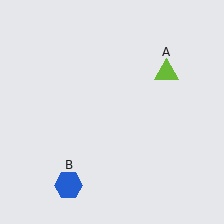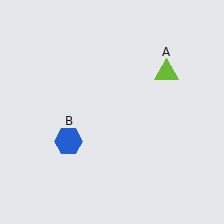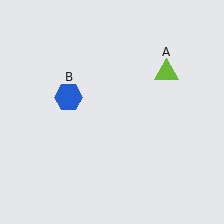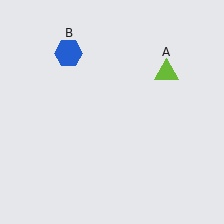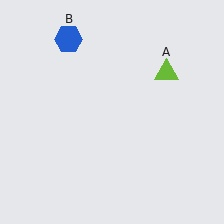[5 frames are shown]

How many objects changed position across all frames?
1 object changed position: blue hexagon (object B).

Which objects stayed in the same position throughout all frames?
Lime triangle (object A) remained stationary.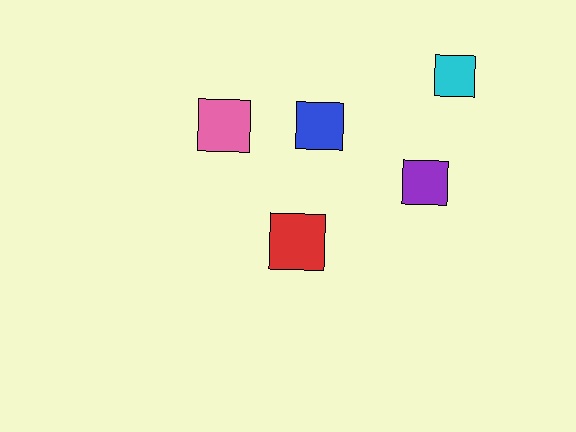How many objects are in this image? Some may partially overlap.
There are 5 objects.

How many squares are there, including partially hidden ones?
There are 5 squares.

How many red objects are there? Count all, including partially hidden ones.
There is 1 red object.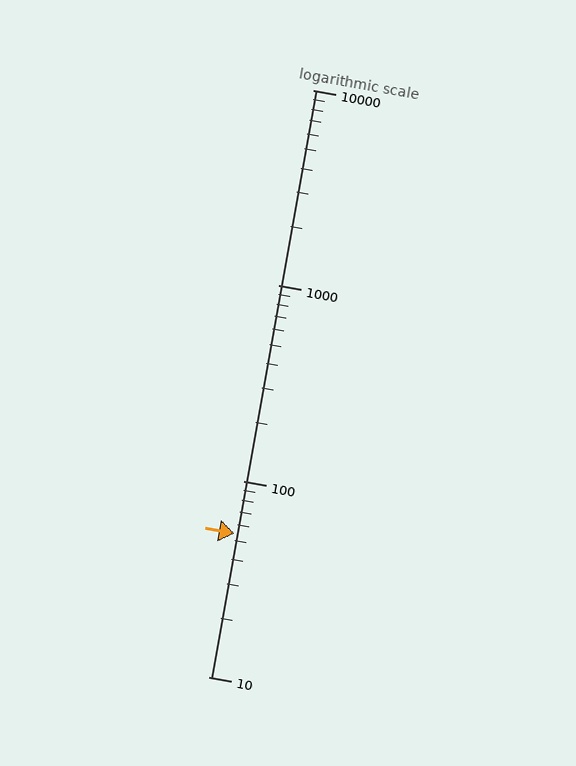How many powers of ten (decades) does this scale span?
The scale spans 3 decades, from 10 to 10000.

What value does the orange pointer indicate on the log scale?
The pointer indicates approximately 54.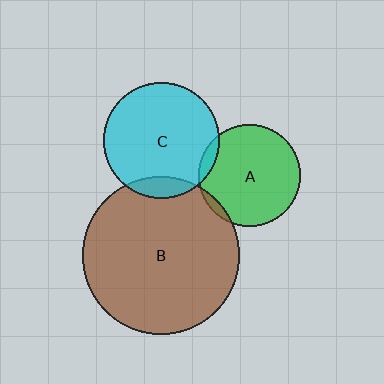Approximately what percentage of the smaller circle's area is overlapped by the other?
Approximately 5%.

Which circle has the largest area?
Circle B (brown).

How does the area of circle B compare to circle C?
Approximately 1.8 times.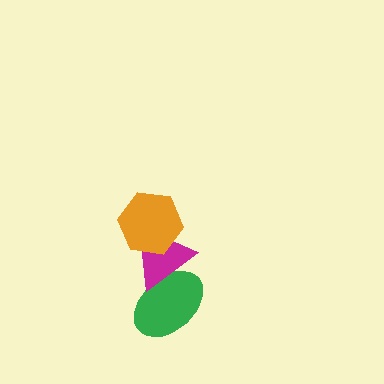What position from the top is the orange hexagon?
The orange hexagon is 1st from the top.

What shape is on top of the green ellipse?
The magenta triangle is on top of the green ellipse.